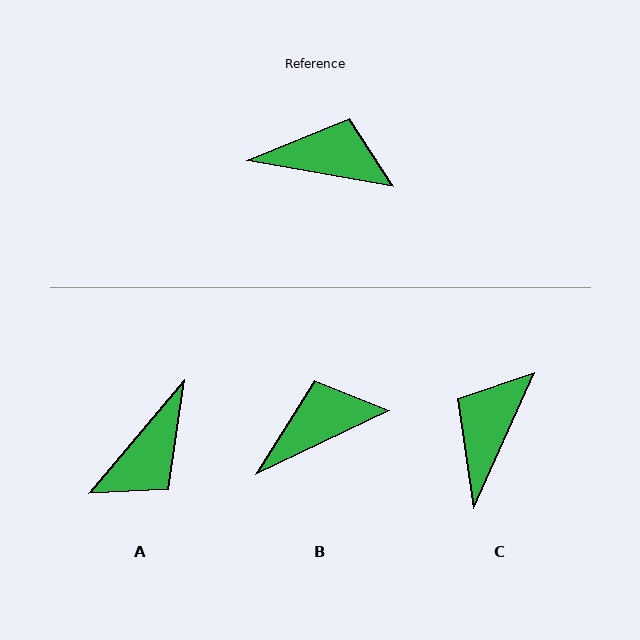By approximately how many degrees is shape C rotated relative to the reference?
Approximately 76 degrees counter-clockwise.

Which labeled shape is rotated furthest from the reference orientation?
A, about 121 degrees away.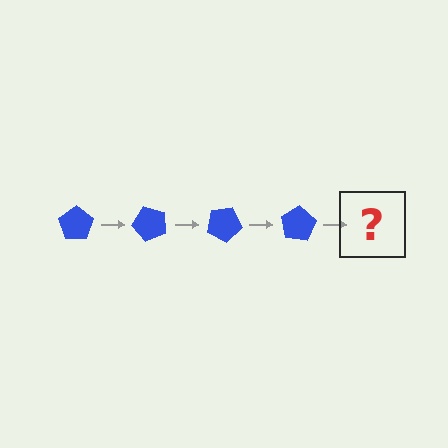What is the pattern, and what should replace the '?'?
The pattern is that the pentagon rotates 50 degrees each step. The '?' should be a blue pentagon rotated 200 degrees.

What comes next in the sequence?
The next element should be a blue pentagon rotated 200 degrees.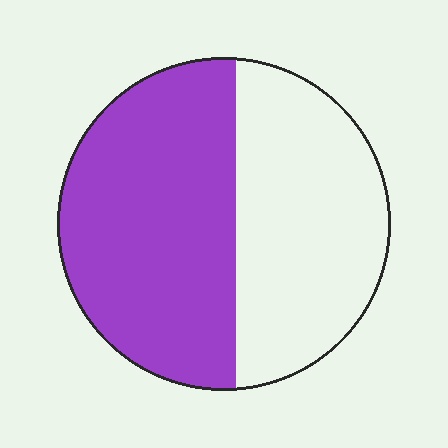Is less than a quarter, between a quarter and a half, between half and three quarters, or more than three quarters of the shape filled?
Between half and three quarters.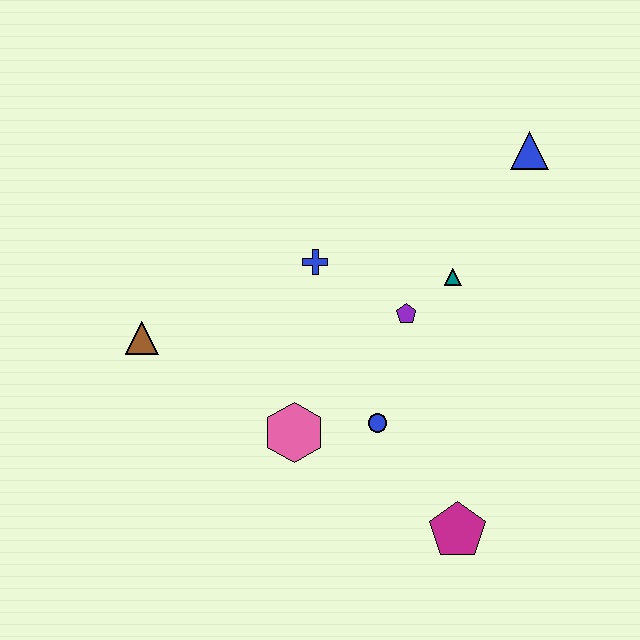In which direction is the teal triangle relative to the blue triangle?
The teal triangle is below the blue triangle.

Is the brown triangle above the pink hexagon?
Yes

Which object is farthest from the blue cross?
The magenta pentagon is farthest from the blue cross.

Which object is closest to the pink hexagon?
The blue circle is closest to the pink hexagon.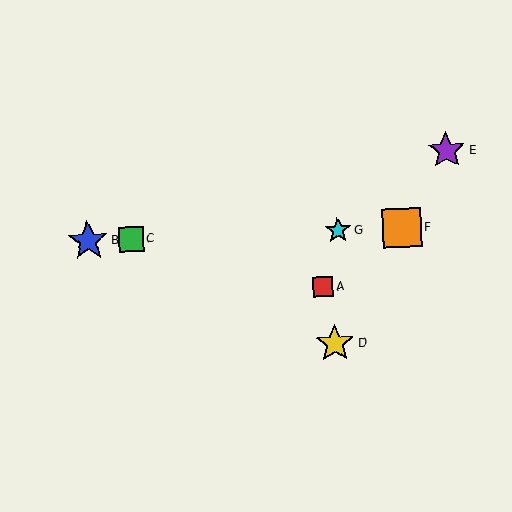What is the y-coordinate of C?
Object C is at y≈239.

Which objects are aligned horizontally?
Objects B, C, F, G are aligned horizontally.